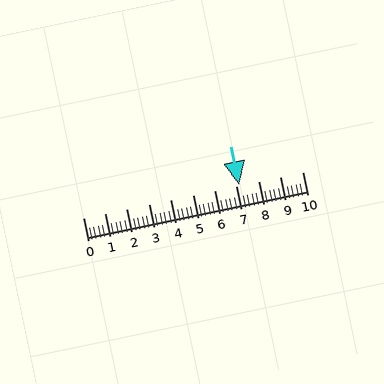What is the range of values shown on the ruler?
The ruler shows values from 0 to 10.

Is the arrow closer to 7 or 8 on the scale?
The arrow is closer to 7.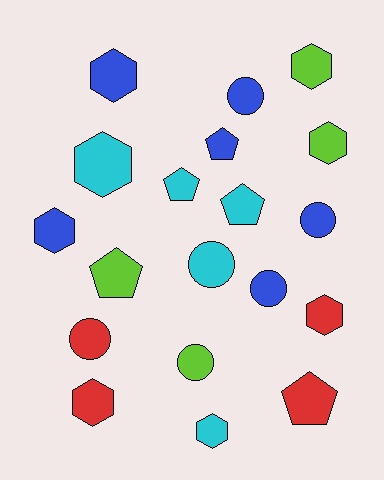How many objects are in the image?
There are 19 objects.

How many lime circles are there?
There is 1 lime circle.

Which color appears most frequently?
Blue, with 6 objects.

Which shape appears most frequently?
Hexagon, with 8 objects.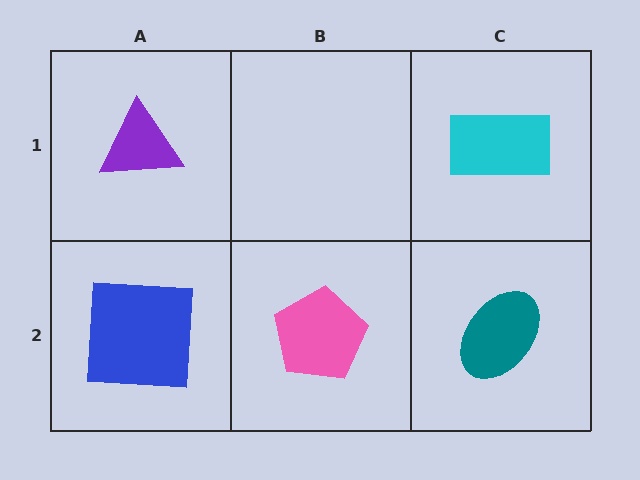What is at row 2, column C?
A teal ellipse.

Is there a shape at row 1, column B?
No, that cell is empty.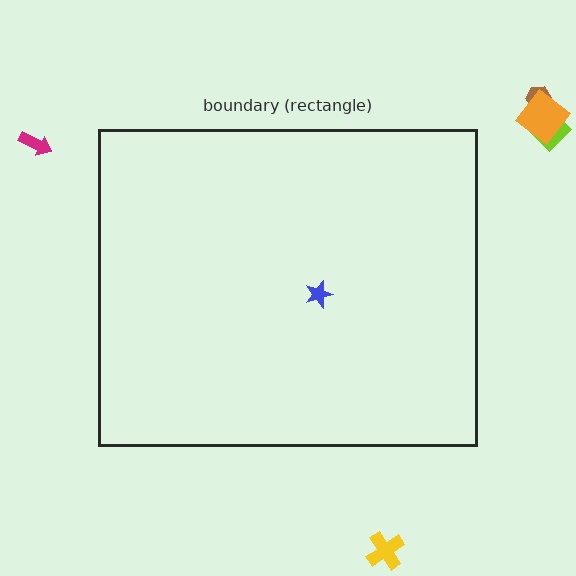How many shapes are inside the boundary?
1 inside, 5 outside.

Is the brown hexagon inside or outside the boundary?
Outside.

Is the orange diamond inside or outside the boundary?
Outside.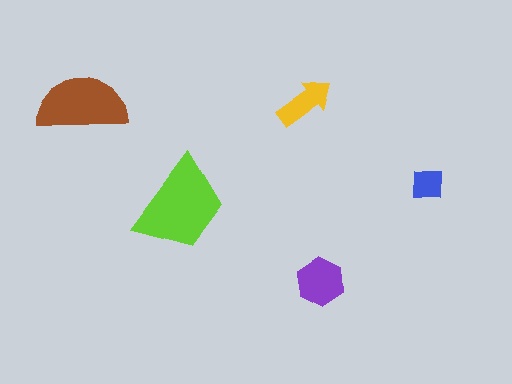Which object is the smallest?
The blue square.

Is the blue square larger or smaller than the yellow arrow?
Smaller.